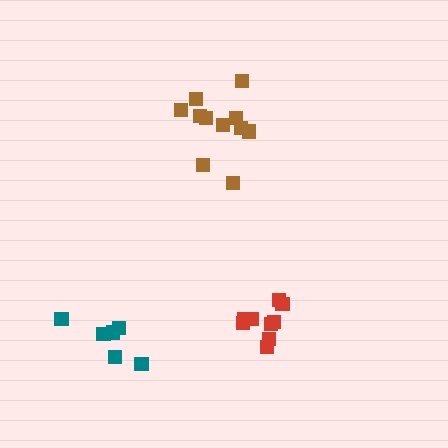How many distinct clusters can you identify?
There are 3 distinct clusters.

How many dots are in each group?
Group 1: 6 dots, Group 2: 9 dots, Group 3: 11 dots (26 total).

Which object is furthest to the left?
The teal cluster is leftmost.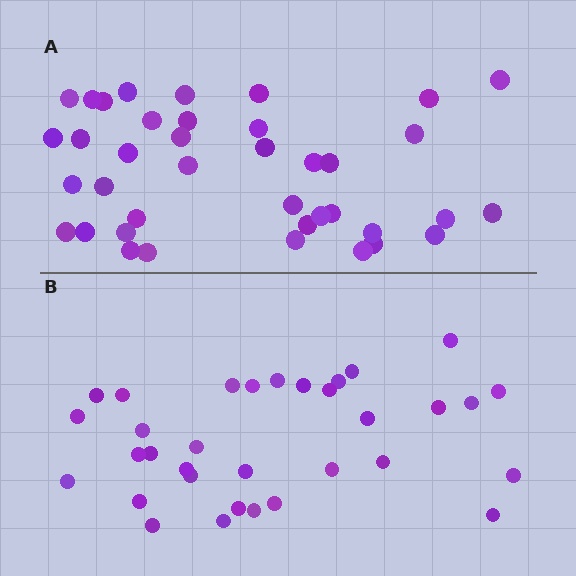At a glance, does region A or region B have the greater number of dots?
Region A (the top region) has more dots.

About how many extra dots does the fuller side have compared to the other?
Region A has about 6 more dots than region B.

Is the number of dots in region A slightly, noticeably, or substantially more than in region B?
Region A has only slightly more — the two regions are fairly close. The ratio is roughly 1.2 to 1.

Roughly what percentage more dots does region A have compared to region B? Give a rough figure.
About 20% more.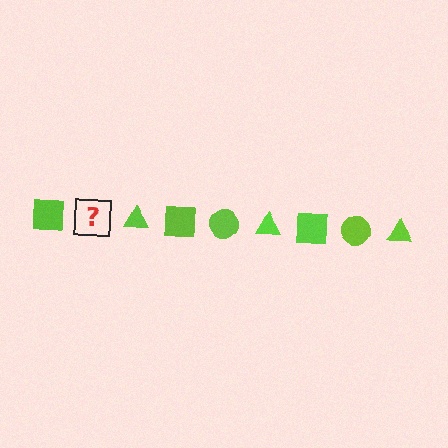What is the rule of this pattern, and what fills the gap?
The rule is that the pattern cycles through square, circle, triangle shapes in lime. The gap should be filled with a lime circle.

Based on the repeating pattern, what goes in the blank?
The blank should be a lime circle.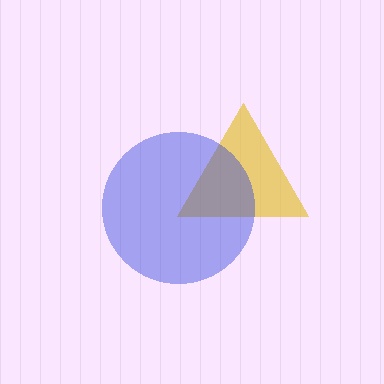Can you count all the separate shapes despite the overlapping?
Yes, there are 2 separate shapes.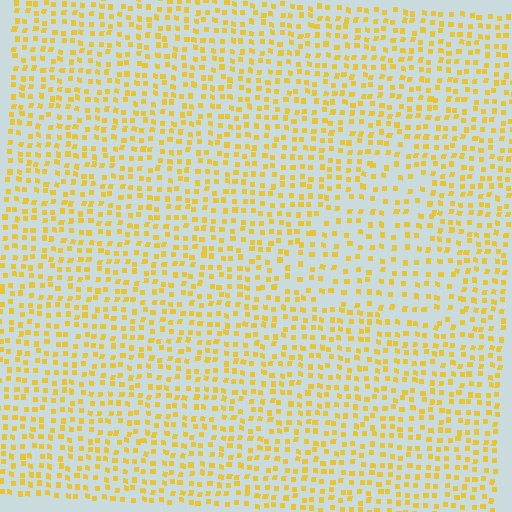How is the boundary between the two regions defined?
The boundary is defined by a change in element density (approximately 1.6x ratio). All elements are the same color, size, and shape.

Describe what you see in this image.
The image contains small yellow elements arranged at two different densities. A triangle-shaped region is visible where the elements are less densely packed than the surrounding area.